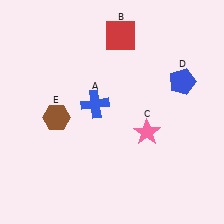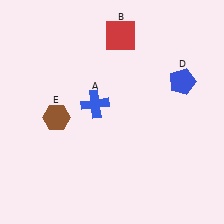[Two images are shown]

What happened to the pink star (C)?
The pink star (C) was removed in Image 2. It was in the bottom-right area of Image 1.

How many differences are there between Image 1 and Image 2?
There is 1 difference between the two images.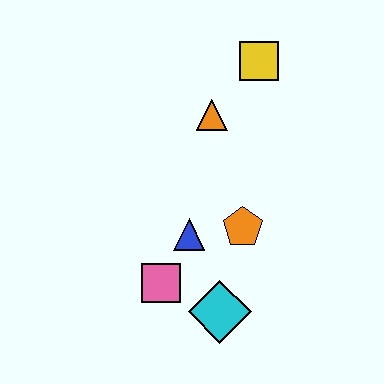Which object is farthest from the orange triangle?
The cyan diamond is farthest from the orange triangle.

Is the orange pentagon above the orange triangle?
No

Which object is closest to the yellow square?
The orange triangle is closest to the yellow square.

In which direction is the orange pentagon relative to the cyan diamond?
The orange pentagon is above the cyan diamond.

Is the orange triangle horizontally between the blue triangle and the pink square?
No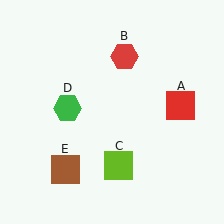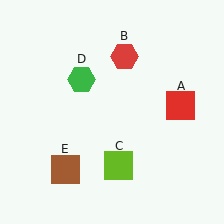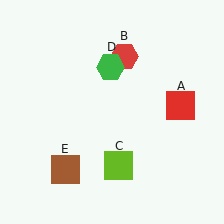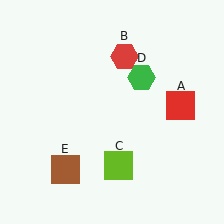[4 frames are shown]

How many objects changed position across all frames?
1 object changed position: green hexagon (object D).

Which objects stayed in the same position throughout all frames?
Red square (object A) and red hexagon (object B) and lime square (object C) and brown square (object E) remained stationary.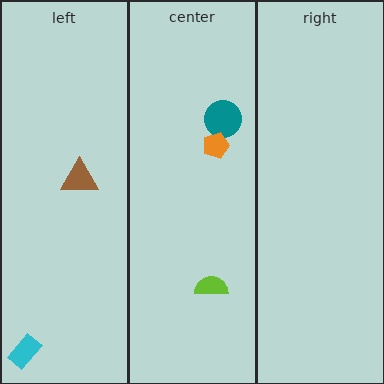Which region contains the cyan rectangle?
The left region.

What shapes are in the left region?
The cyan rectangle, the brown triangle.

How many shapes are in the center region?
3.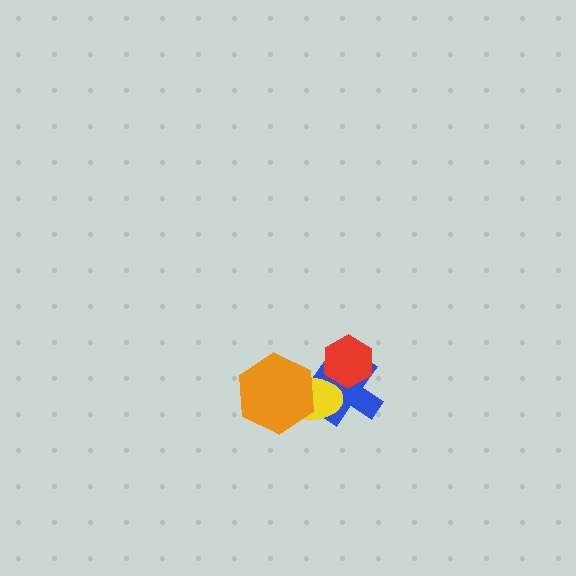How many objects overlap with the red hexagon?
1 object overlaps with the red hexagon.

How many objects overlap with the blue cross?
2 objects overlap with the blue cross.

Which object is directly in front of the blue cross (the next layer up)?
The yellow ellipse is directly in front of the blue cross.